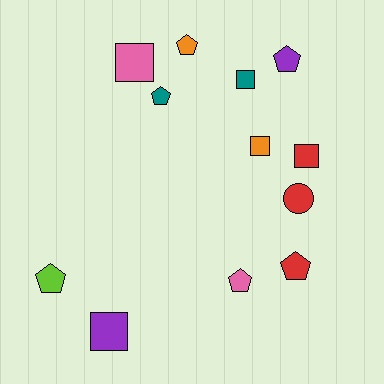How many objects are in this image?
There are 12 objects.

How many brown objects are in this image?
There are no brown objects.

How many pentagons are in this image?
There are 6 pentagons.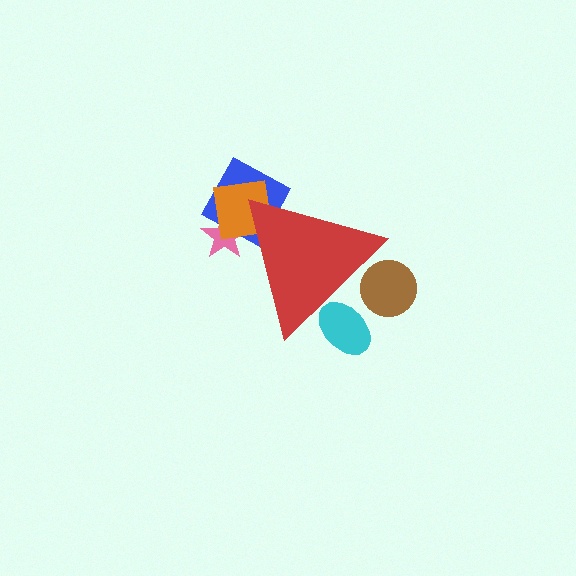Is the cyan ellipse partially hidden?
Yes, the cyan ellipse is partially hidden behind the red triangle.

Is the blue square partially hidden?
Yes, the blue square is partially hidden behind the red triangle.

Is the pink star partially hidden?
Yes, the pink star is partially hidden behind the red triangle.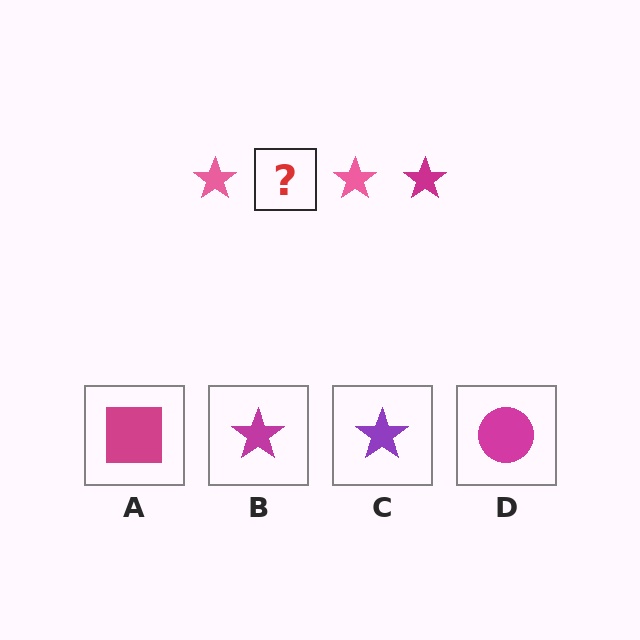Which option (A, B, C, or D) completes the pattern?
B.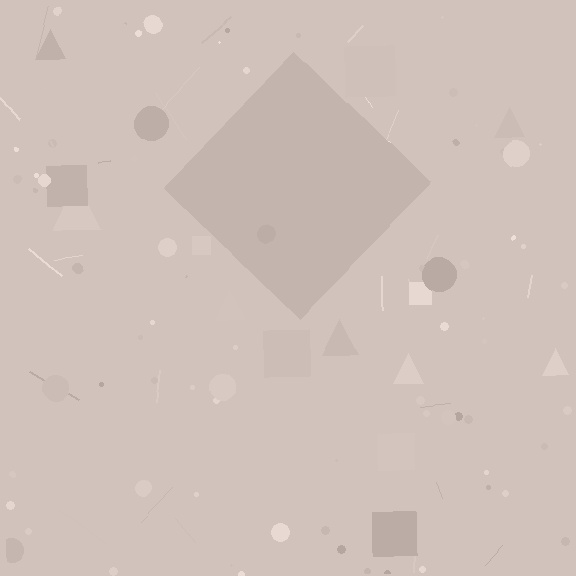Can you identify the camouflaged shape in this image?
The camouflaged shape is a diamond.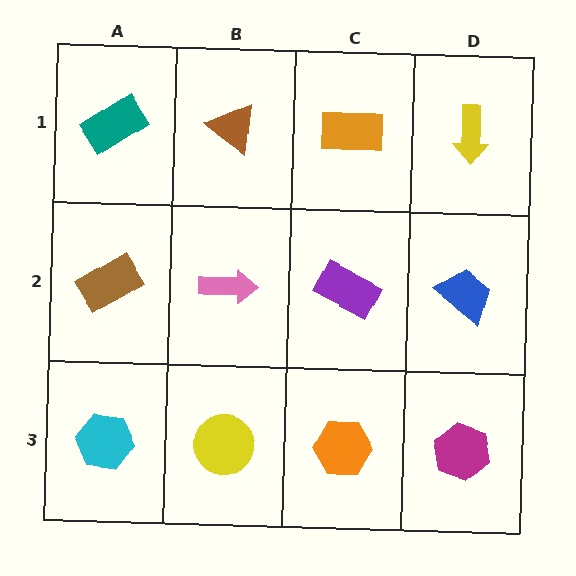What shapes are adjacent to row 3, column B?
A pink arrow (row 2, column B), a cyan hexagon (row 3, column A), an orange hexagon (row 3, column C).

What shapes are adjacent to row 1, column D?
A blue trapezoid (row 2, column D), an orange rectangle (row 1, column C).